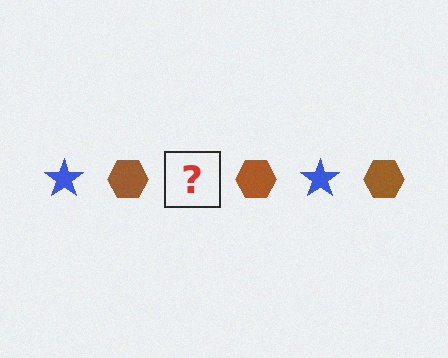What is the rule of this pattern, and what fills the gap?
The rule is that the pattern alternates between blue star and brown hexagon. The gap should be filled with a blue star.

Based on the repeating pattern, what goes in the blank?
The blank should be a blue star.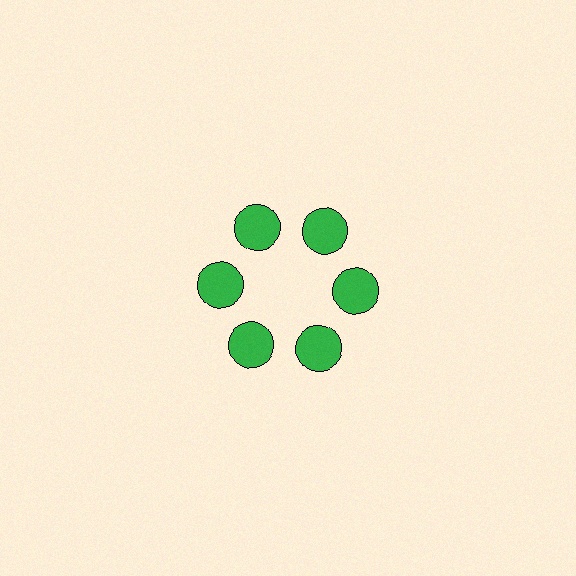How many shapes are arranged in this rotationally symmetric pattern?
There are 6 shapes, arranged in 6 groups of 1.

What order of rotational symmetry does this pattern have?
This pattern has 6-fold rotational symmetry.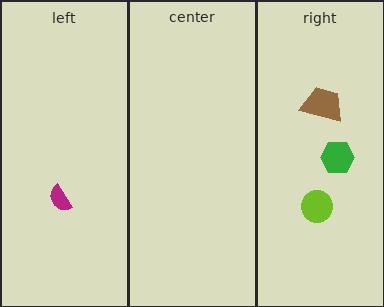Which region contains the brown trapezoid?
The right region.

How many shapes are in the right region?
3.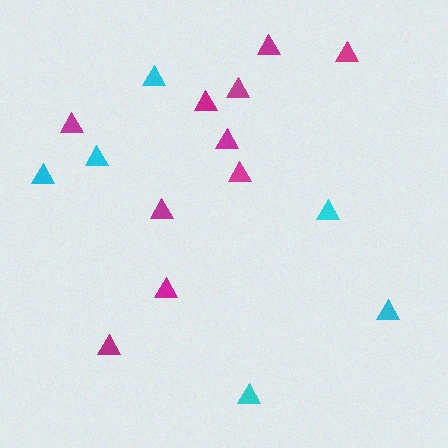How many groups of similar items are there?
There are 2 groups: one group of cyan triangles (6) and one group of magenta triangles (10).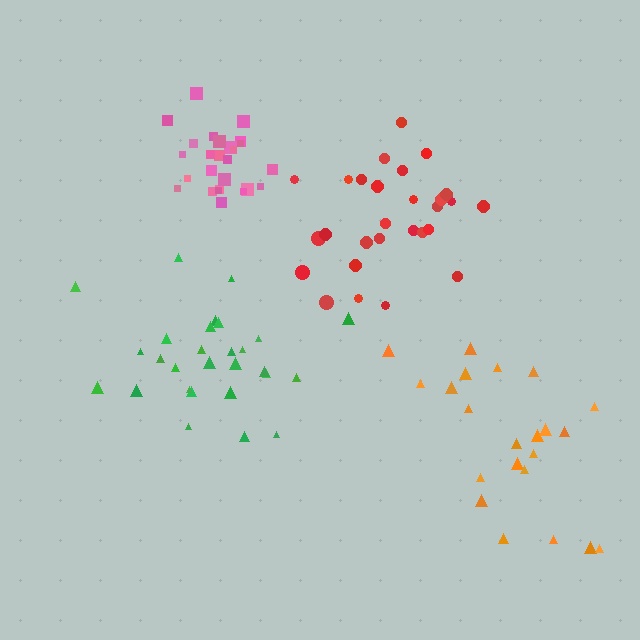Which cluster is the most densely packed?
Pink.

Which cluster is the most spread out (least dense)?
Orange.